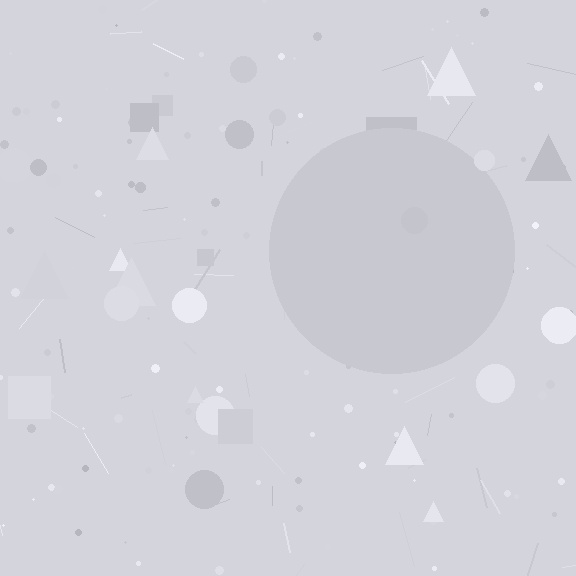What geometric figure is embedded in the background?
A circle is embedded in the background.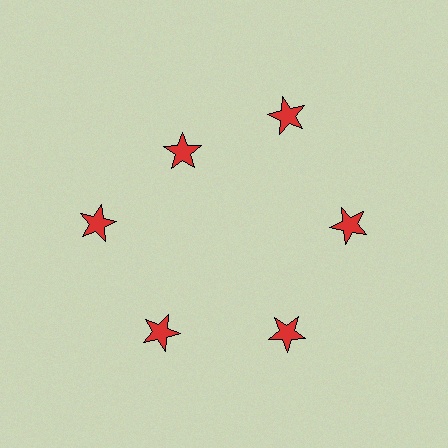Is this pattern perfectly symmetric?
No. The 6 red stars are arranged in a ring, but one element near the 11 o'clock position is pulled inward toward the center, breaking the 6-fold rotational symmetry.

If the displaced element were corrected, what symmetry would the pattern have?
It would have 6-fold rotational symmetry — the pattern would map onto itself every 60 degrees.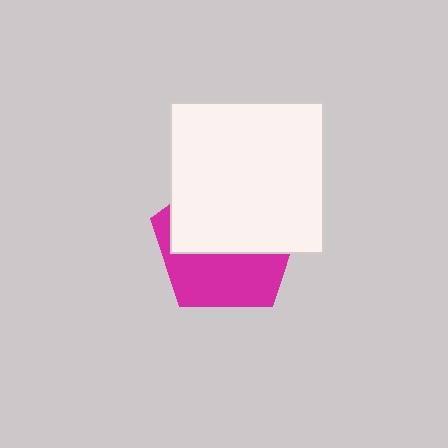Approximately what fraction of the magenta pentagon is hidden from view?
Roughly 56% of the magenta pentagon is hidden behind the white rectangle.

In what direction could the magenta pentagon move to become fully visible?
The magenta pentagon could move down. That would shift it out from behind the white rectangle entirely.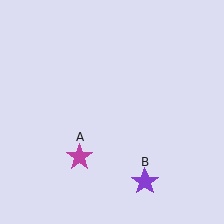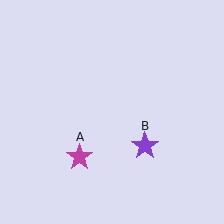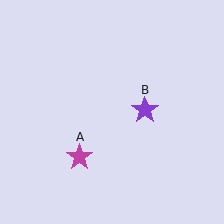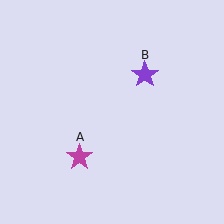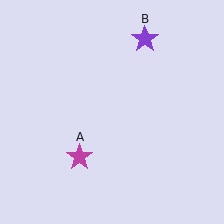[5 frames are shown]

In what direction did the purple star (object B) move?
The purple star (object B) moved up.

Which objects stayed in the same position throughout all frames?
Magenta star (object A) remained stationary.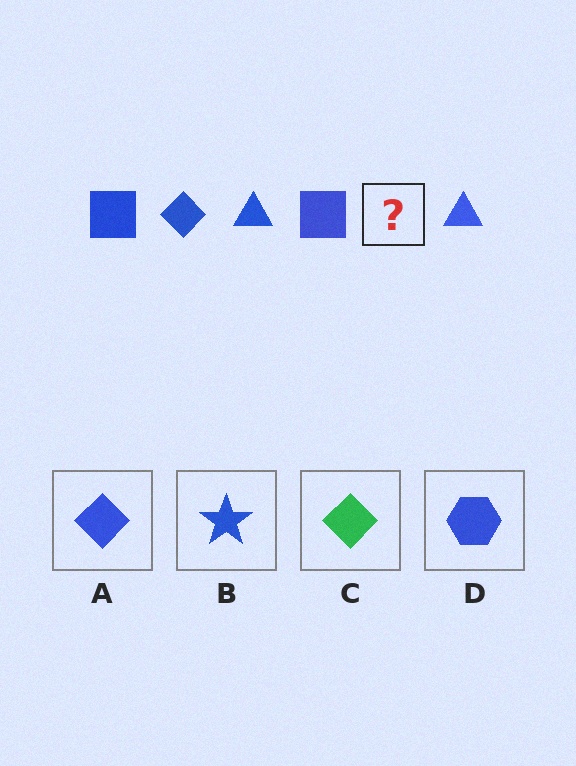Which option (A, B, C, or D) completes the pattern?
A.